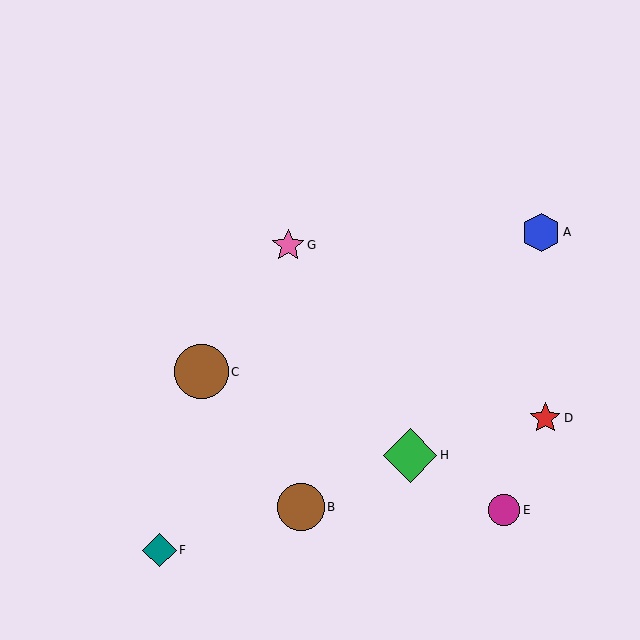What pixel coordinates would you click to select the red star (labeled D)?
Click at (545, 418) to select the red star D.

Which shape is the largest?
The brown circle (labeled C) is the largest.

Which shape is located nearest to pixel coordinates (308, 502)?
The brown circle (labeled B) at (301, 507) is nearest to that location.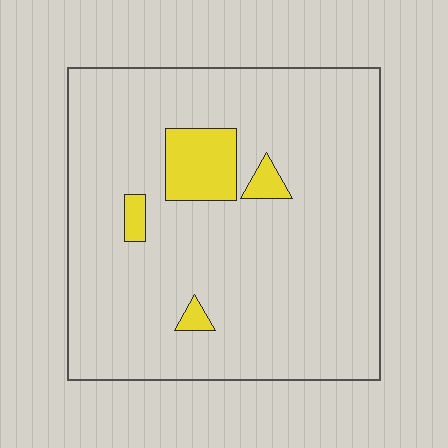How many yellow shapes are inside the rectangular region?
4.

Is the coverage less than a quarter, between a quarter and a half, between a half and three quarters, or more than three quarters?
Less than a quarter.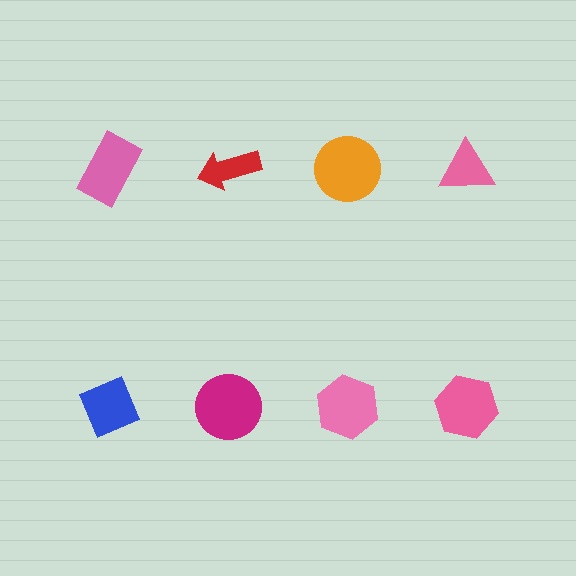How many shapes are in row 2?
4 shapes.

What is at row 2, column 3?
A pink hexagon.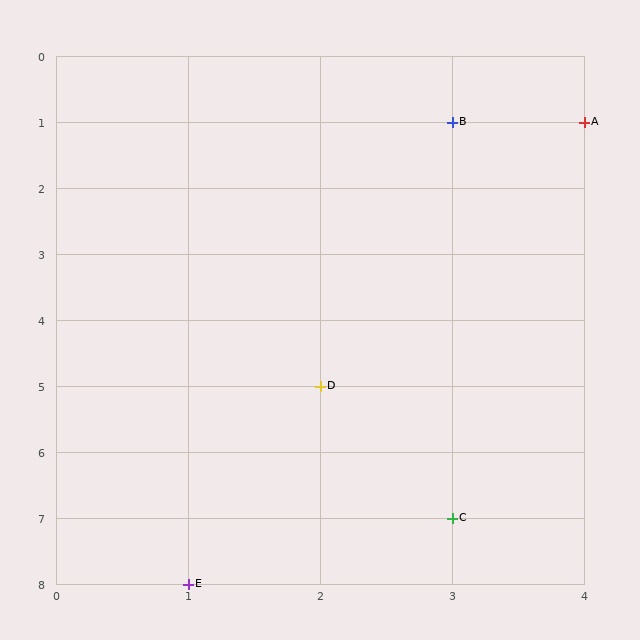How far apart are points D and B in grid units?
Points D and B are 1 column and 4 rows apart (about 4.1 grid units diagonally).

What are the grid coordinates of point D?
Point D is at grid coordinates (2, 5).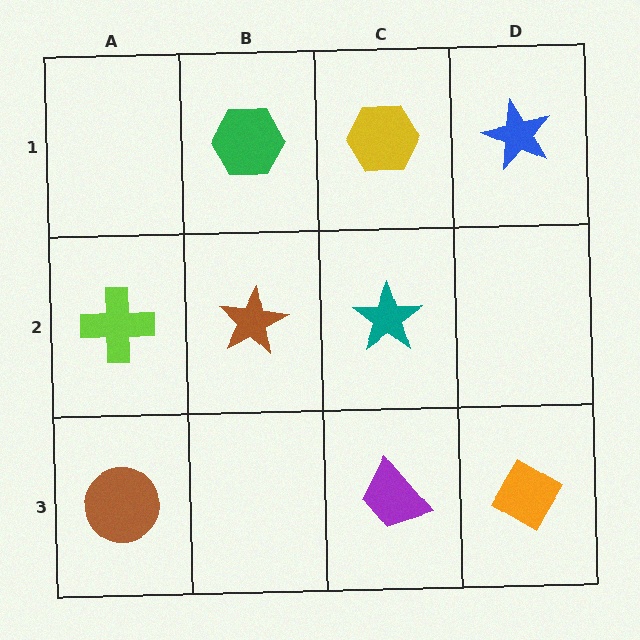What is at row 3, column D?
An orange diamond.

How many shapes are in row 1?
3 shapes.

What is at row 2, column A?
A lime cross.